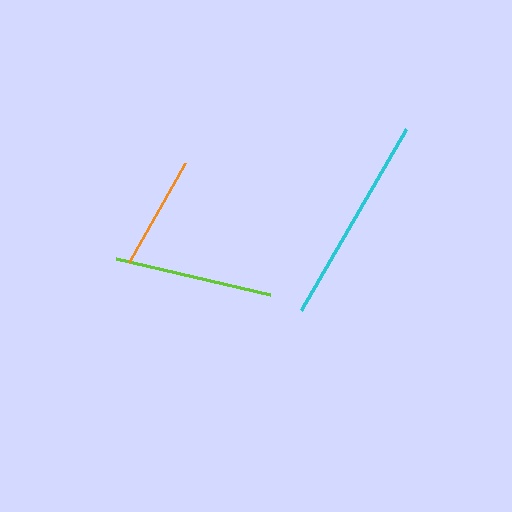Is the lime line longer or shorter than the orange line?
The lime line is longer than the orange line.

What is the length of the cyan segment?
The cyan segment is approximately 209 pixels long.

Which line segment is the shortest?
The orange line is the shortest at approximately 114 pixels.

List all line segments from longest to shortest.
From longest to shortest: cyan, lime, orange.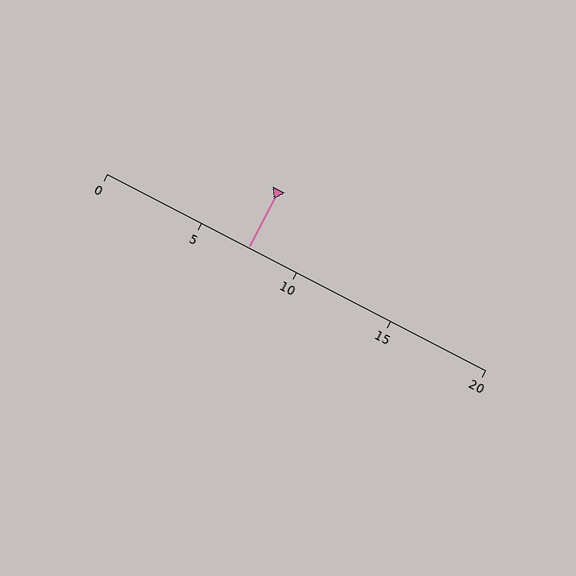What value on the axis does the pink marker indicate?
The marker indicates approximately 7.5.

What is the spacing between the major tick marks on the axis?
The major ticks are spaced 5 apart.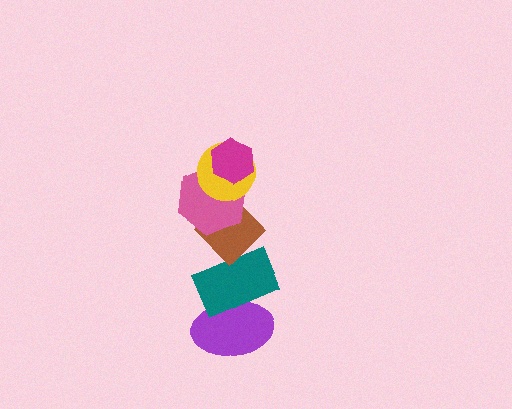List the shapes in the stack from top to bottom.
From top to bottom: the magenta hexagon, the yellow circle, the pink hexagon, the brown diamond, the teal rectangle, the purple ellipse.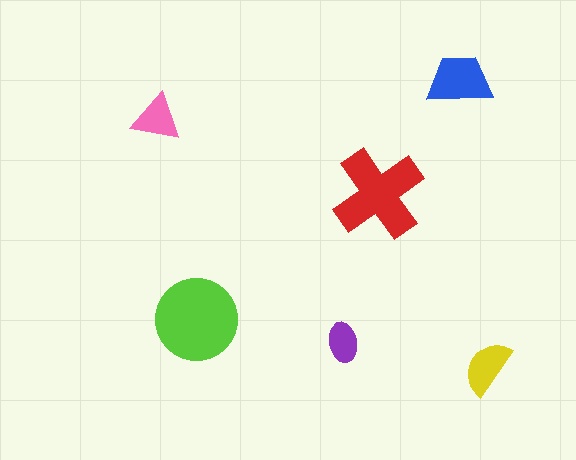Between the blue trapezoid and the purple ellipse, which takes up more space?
The blue trapezoid.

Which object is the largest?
The lime circle.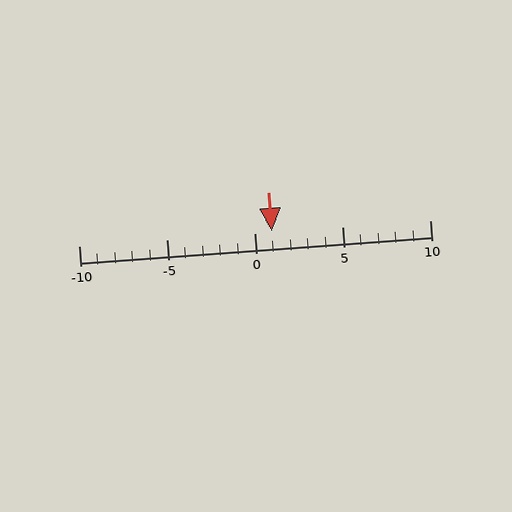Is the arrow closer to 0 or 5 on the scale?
The arrow is closer to 0.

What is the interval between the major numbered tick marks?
The major tick marks are spaced 5 units apart.